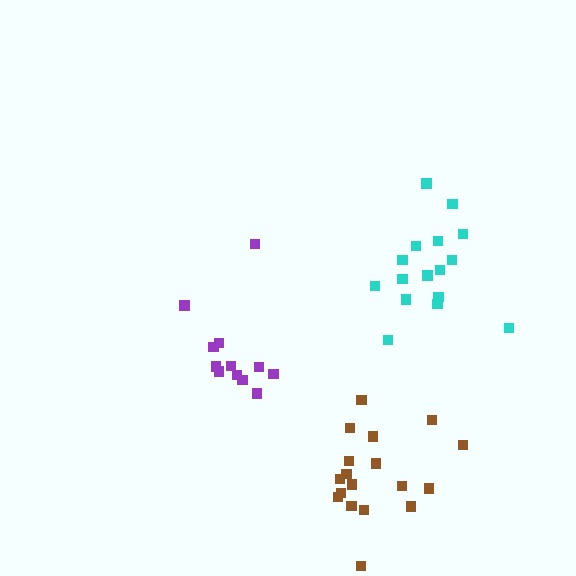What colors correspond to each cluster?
The clusters are colored: cyan, brown, purple.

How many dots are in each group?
Group 1: 16 dots, Group 2: 18 dots, Group 3: 12 dots (46 total).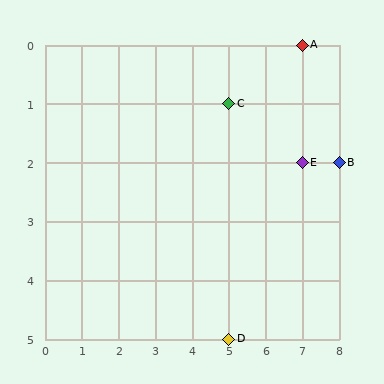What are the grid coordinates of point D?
Point D is at grid coordinates (5, 5).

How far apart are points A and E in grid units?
Points A and E are 2 rows apart.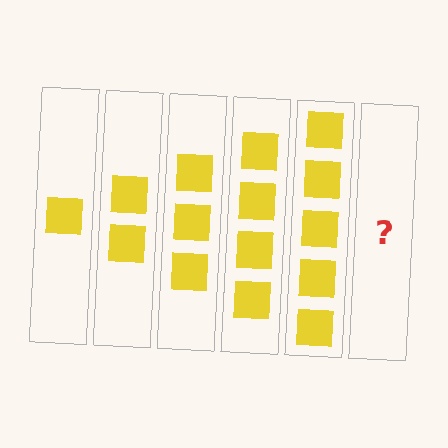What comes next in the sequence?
The next element should be 6 squares.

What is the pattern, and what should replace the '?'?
The pattern is that each step adds one more square. The '?' should be 6 squares.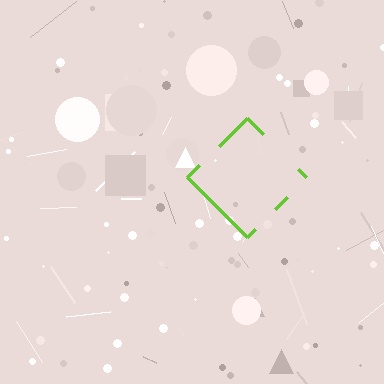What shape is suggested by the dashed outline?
The dashed outline suggests a diamond.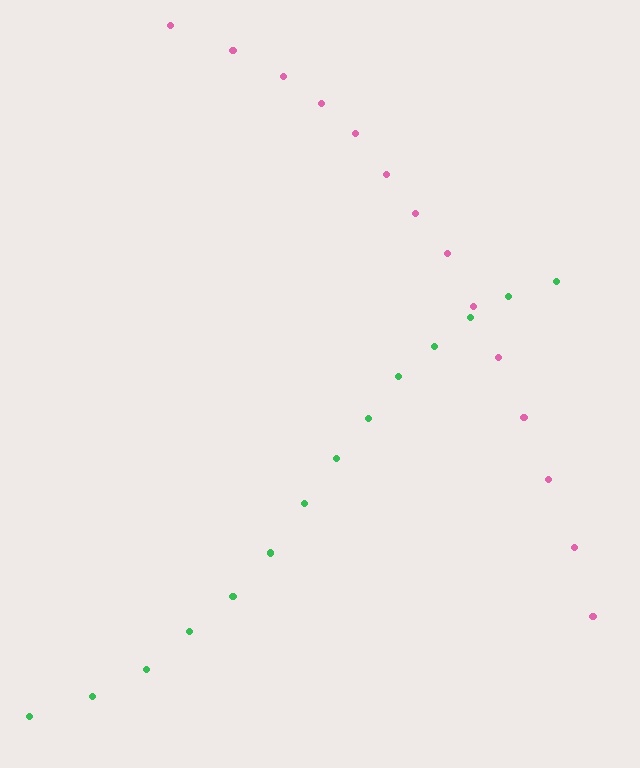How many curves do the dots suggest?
There are 2 distinct paths.